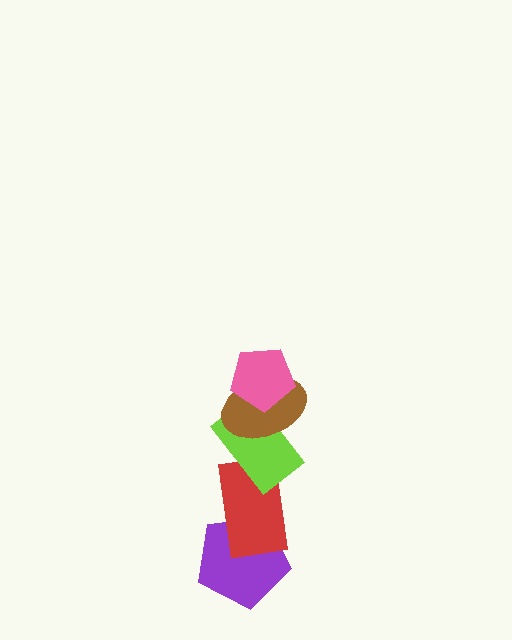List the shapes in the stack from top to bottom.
From top to bottom: the pink pentagon, the brown ellipse, the lime rectangle, the red rectangle, the purple pentagon.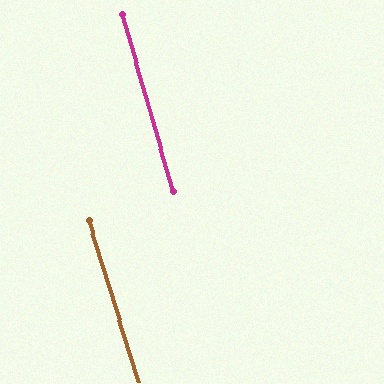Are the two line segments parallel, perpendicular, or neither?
Parallel — their directions differ by only 0.7°.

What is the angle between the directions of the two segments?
Approximately 1 degree.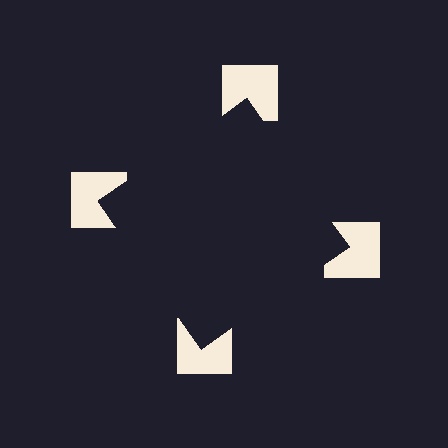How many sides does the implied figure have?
4 sides.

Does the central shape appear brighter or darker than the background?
It typically appears slightly darker than the background, even though no actual brightness change is drawn.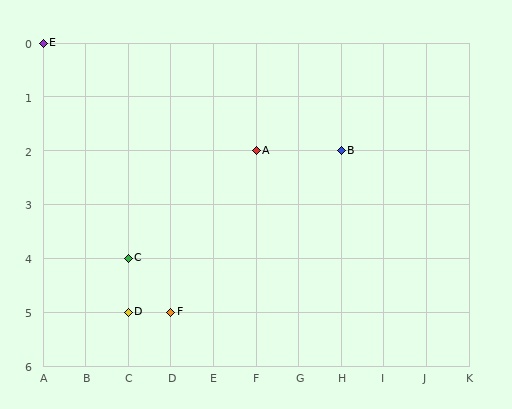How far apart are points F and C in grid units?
Points F and C are 1 column and 1 row apart (about 1.4 grid units diagonally).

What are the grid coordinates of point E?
Point E is at grid coordinates (A, 0).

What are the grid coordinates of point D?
Point D is at grid coordinates (C, 5).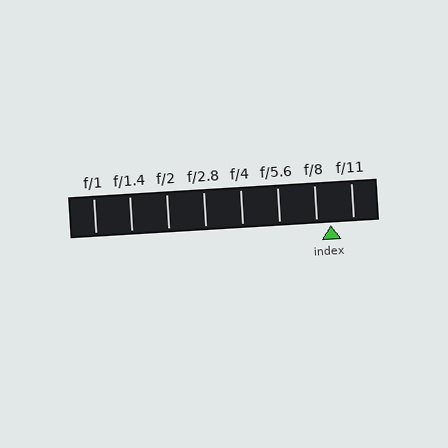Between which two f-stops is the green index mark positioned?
The index mark is between f/8 and f/11.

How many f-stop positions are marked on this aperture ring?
There are 8 f-stop positions marked.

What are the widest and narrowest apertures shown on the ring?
The widest aperture shown is f/1 and the narrowest is f/11.